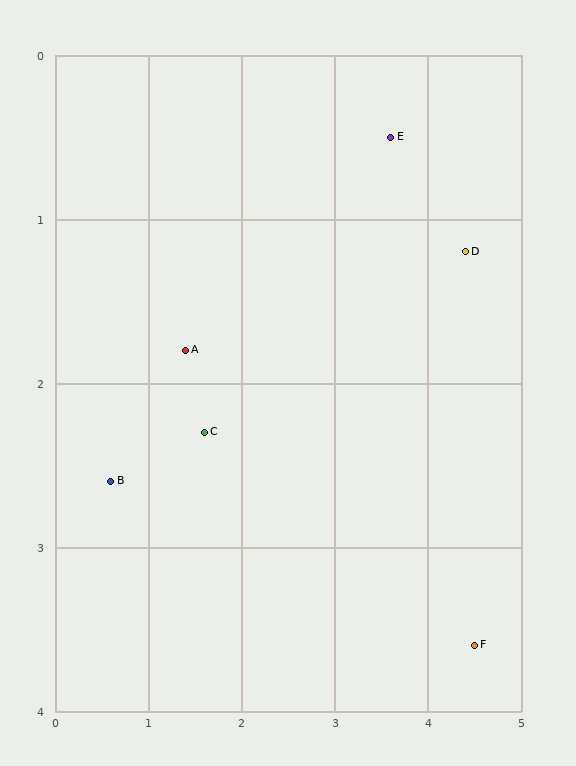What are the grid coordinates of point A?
Point A is at approximately (1.4, 1.8).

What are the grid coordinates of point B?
Point B is at approximately (0.6, 2.6).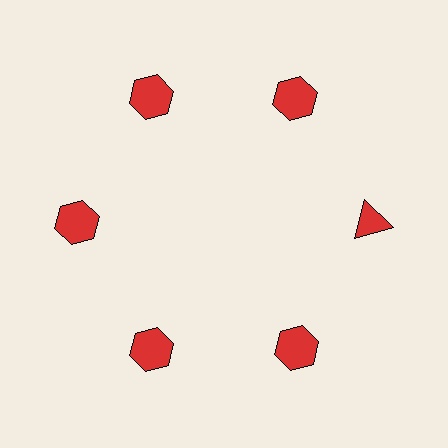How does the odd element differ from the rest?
It has a different shape: triangle instead of hexagon.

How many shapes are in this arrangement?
There are 6 shapes arranged in a ring pattern.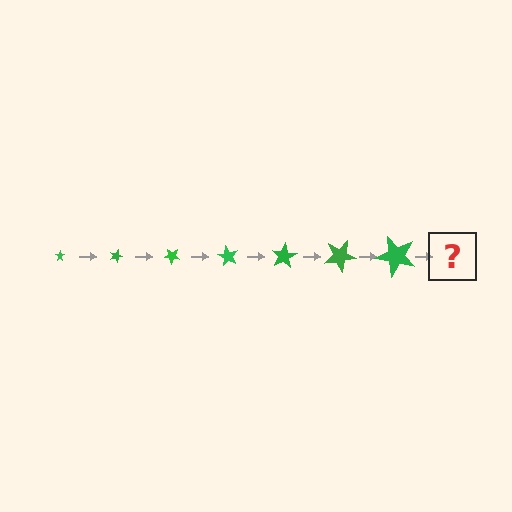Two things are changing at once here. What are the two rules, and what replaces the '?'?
The two rules are that the star grows larger each step and it rotates 20 degrees each step. The '?' should be a star, larger than the previous one and rotated 140 degrees from the start.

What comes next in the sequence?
The next element should be a star, larger than the previous one and rotated 140 degrees from the start.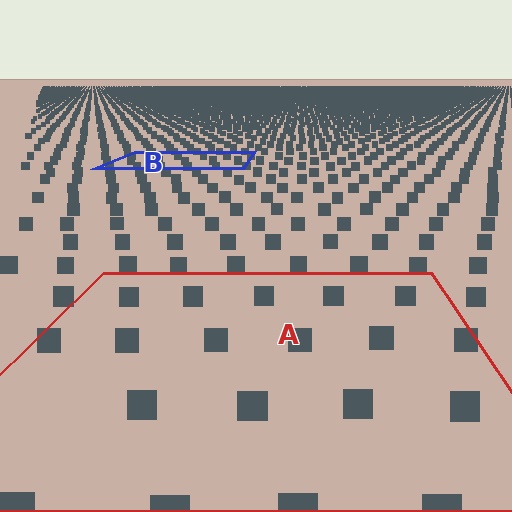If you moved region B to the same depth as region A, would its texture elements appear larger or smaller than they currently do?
They would appear larger. At a closer depth, the same texture elements are projected at a bigger on-screen size.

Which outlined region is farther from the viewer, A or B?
Region B is farther from the viewer — the texture elements inside it appear smaller and more densely packed.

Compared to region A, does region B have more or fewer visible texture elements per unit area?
Region B has more texture elements per unit area — they are packed more densely because it is farther away.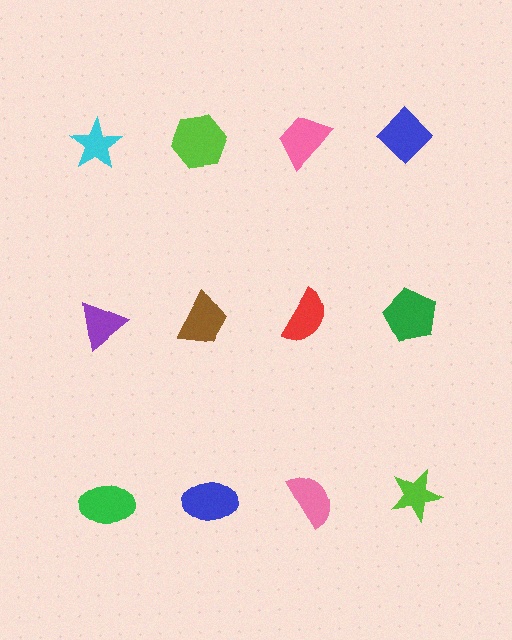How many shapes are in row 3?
4 shapes.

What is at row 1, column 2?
A lime hexagon.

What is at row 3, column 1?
A green ellipse.